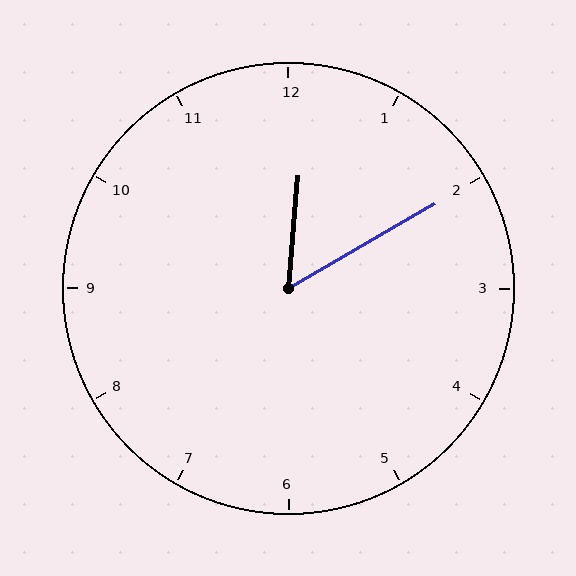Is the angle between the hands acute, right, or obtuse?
It is acute.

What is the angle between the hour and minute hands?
Approximately 55 degrees.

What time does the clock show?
12:10.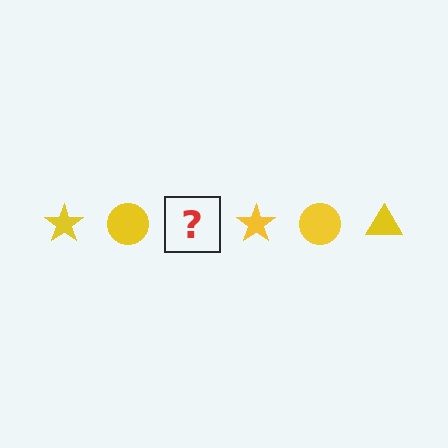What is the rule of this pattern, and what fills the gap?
The rule is that the pattern cycles through star, circle, triangle shapes in yellow. The gap should be filled with a yellow triangle.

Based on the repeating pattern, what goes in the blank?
The blank should be a yellow triangle.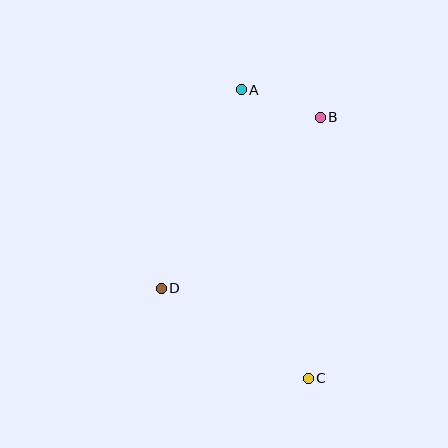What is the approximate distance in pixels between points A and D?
The distance between A and D is approximately 214 pixels.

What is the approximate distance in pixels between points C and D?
The distance between C and D is approximately 172 pixels.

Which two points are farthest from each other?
Points A and C are farthest from each other.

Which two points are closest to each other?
Points A and B are closest to each other.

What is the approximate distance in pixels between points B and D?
The distance between B and D is approximately 233 pixels.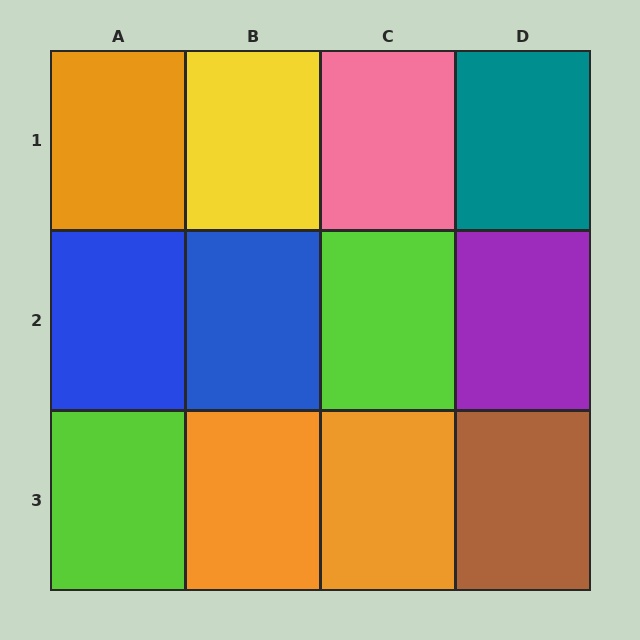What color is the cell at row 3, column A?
Lime.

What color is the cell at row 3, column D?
Brown.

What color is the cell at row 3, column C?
Orange.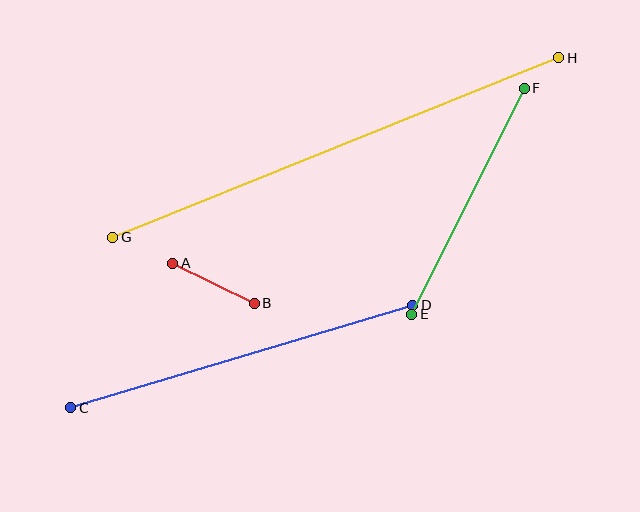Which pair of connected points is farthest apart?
Points G and H are farthest apart.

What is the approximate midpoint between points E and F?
The midpoint is at approximately (468, 201) pixels.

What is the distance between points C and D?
The distance is approximately 357 pixels.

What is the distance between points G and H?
The distance is approximately 481 pixels.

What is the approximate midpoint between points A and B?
The midpoint is at approximately (214, 283) pixels.